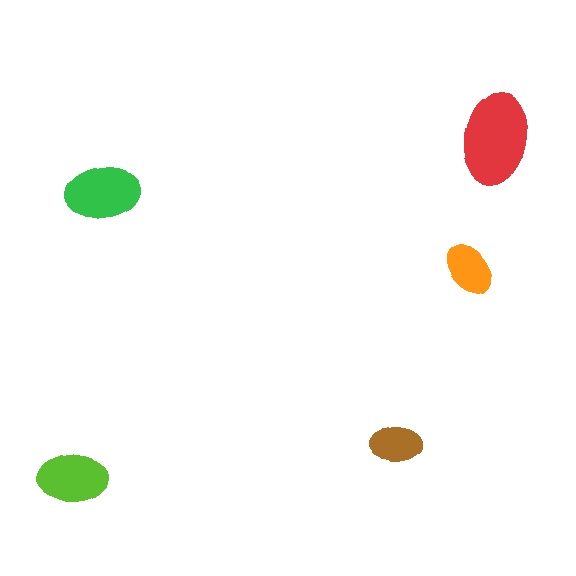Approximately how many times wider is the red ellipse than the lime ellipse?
About 1.5 times wider.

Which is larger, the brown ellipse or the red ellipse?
The red one.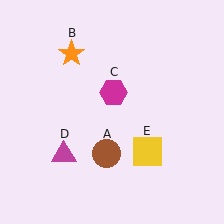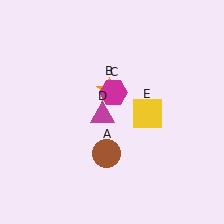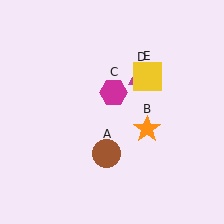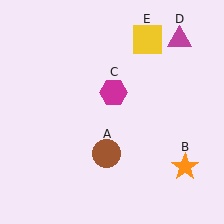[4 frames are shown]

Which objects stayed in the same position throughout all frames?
Brown circle (object A) and magenta hexagon (object C) remained stationary.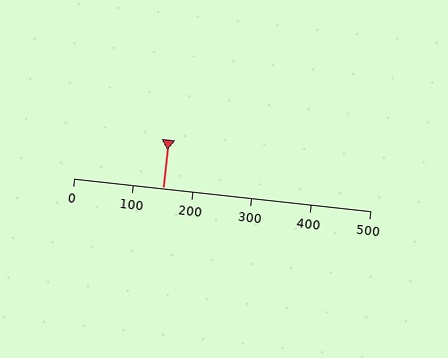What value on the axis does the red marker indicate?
The marker indicates approximately 150.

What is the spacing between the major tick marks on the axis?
The major ticks are spaced 100 apart.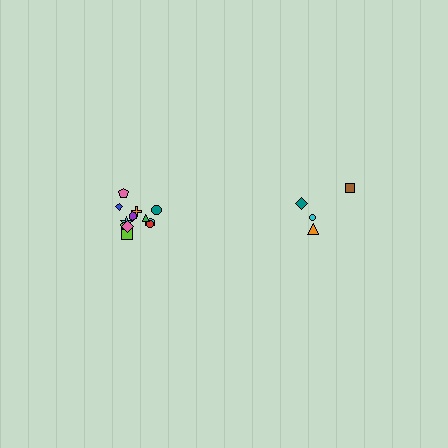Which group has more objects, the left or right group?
The left group.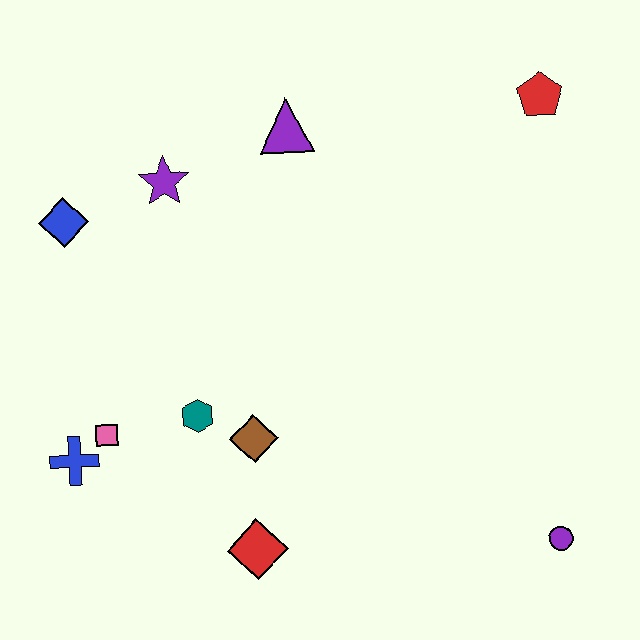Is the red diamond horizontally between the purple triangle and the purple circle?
No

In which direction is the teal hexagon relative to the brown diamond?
The teal hexagon is to the left of the brown diamond.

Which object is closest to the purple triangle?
The purple star is closest to the purple triangle.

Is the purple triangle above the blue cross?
Yes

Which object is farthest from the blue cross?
The red pentagon is farthest from the blue cross.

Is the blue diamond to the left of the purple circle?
Yes